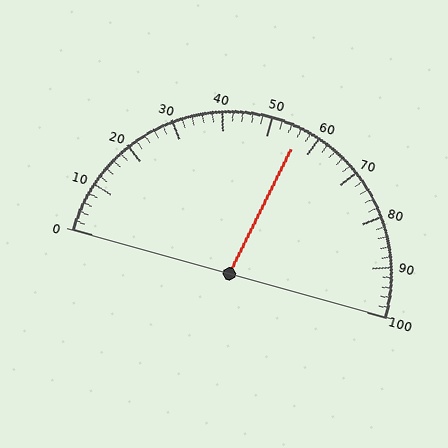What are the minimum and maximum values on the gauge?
The gauge ranges from 0 to 100.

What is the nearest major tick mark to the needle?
The nearest major tick mark is 60.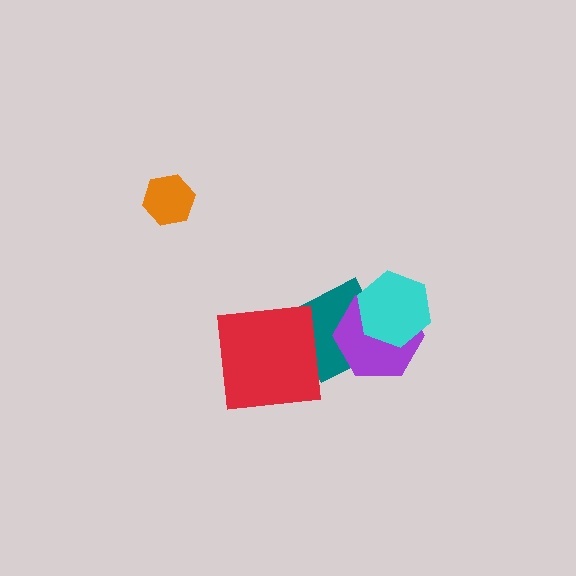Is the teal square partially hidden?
Yes, it is partially covered by another shape.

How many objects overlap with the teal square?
3 objects overlap with the teal square.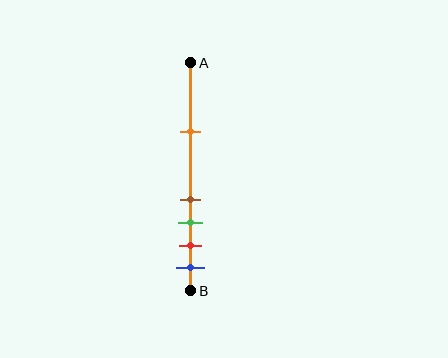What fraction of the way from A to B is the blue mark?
The blue mark is approximately 90% (0.9) of the way from A to B.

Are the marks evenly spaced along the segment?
No, the marks are not evenly spaced.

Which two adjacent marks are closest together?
The brown and green marks are the closest adjacent pair.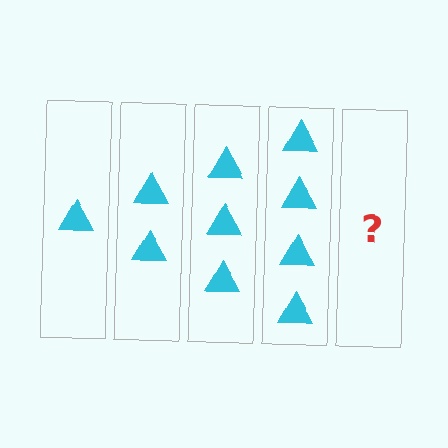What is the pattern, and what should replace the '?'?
The pattern is that each step adds one more triangle. The '?' should be 5 triangles.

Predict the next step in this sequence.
The next step is 5 triangles.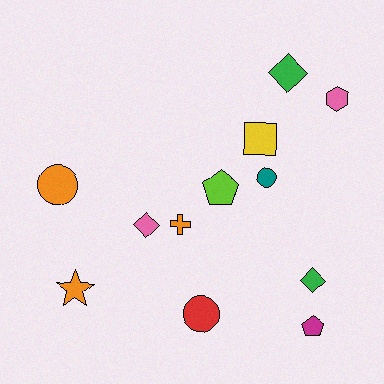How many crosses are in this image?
There is 1 cross.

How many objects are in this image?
There are 12 objects.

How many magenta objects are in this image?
There is 1 magenta object.